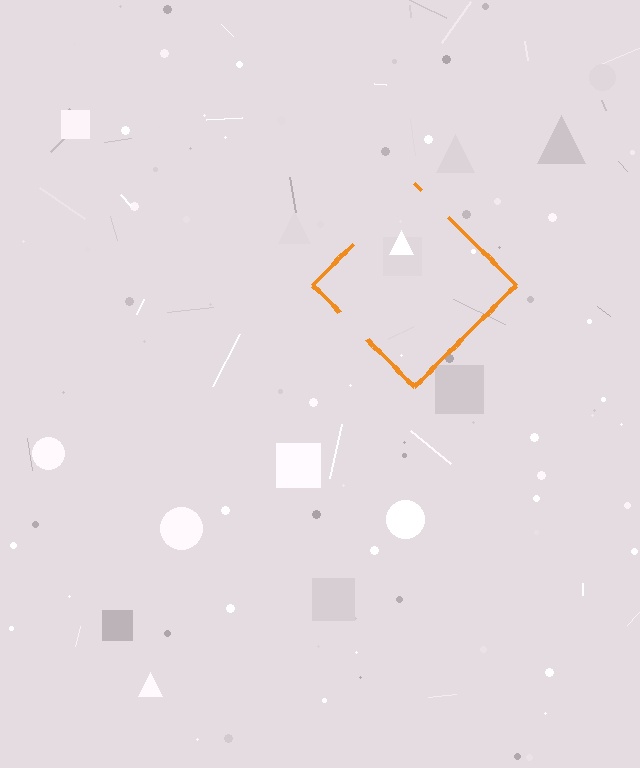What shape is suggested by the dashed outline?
The dashed outline suggests a diamond.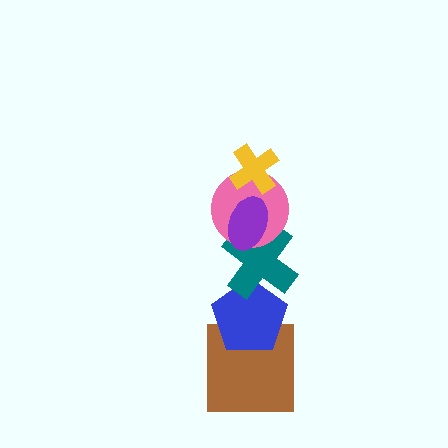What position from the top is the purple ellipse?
The purple ellipse is 2nd from the top.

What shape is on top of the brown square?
The blue pentagon is on top of the brown square.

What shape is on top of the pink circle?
The purple ellipse is on top of the pink circle.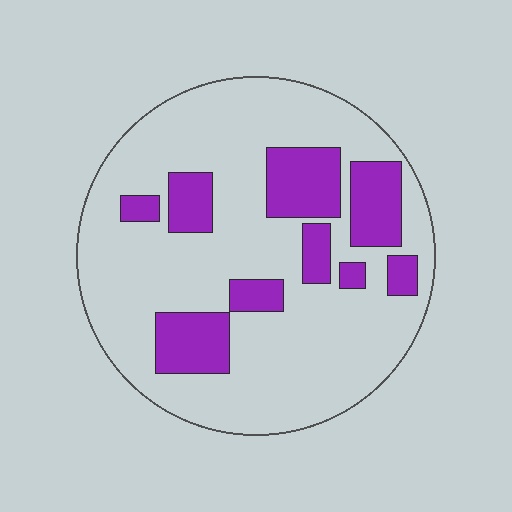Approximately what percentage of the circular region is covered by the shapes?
Approximately 25%.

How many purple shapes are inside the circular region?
9.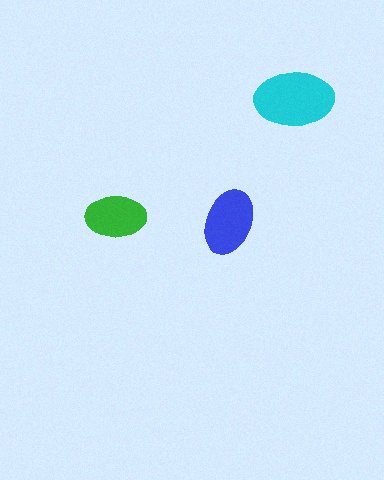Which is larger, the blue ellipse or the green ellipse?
The blue one.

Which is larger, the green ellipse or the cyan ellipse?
The cyan one.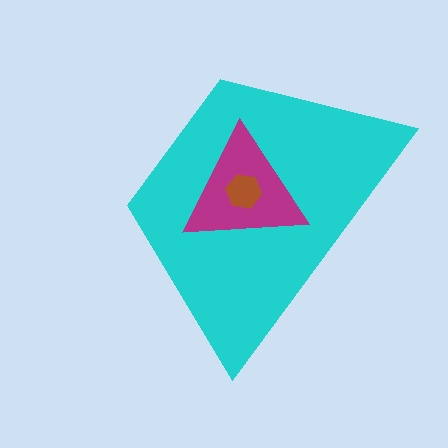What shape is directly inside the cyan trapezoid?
The magenta triangle.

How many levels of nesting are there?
3.